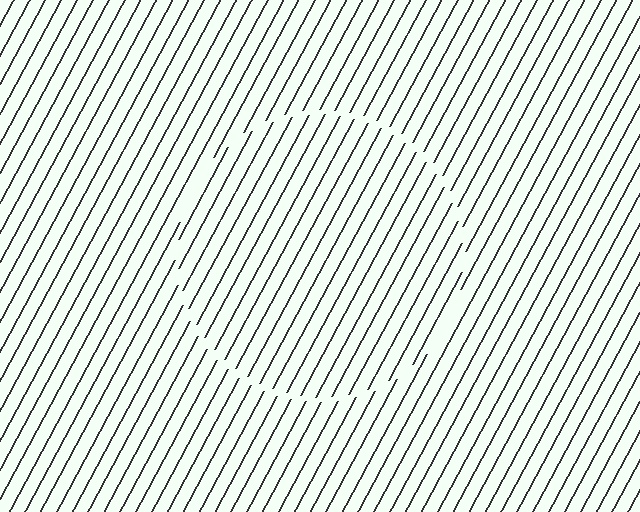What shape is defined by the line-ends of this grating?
An illusory circle. The interior of the shape contains the same grating, shifted by half a period — the contour is defined by the phase discontinuity where line-ends from the inner and outer gratings abut.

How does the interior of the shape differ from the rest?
The interior of the shape contains the same grating, shifted by half a period — the contour is defined by the phase discontinuity where line-ends from the inner and outer gratings abut.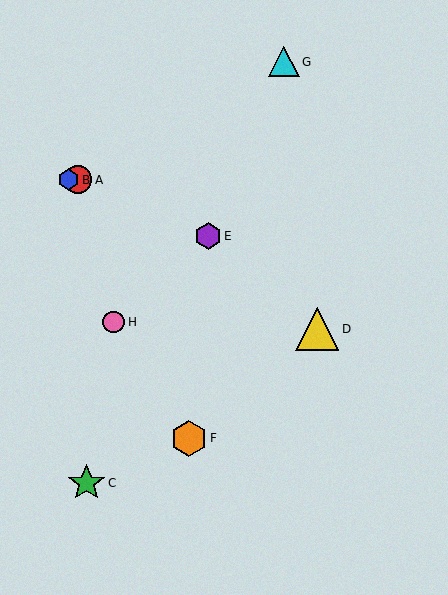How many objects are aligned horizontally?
2 objects (A, B) are aligned horizontally.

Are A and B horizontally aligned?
Yes, both are at y≈180.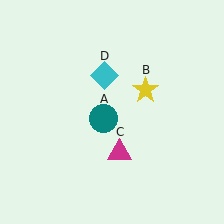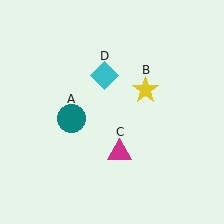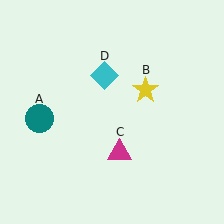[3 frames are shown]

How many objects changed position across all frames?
1 object changed position: teal circle (object A).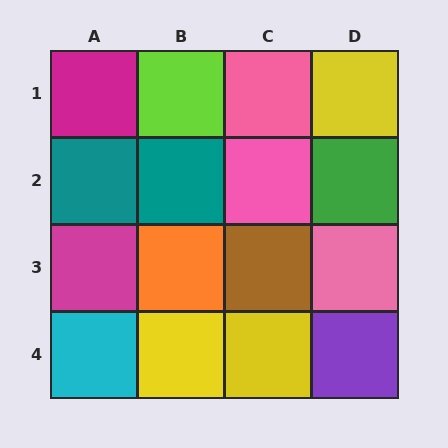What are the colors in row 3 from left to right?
Magenta, orange, brown, pink.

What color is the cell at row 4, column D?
Purple.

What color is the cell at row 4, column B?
Yellow.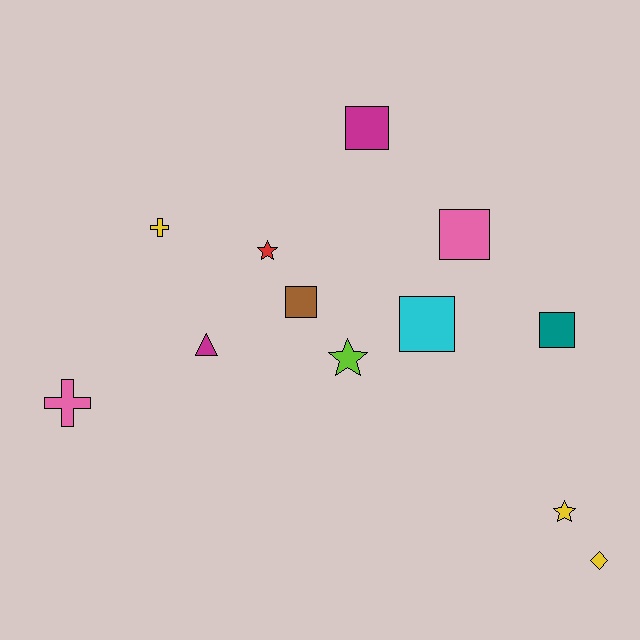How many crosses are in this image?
There are 2 crosses.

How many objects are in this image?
There are 12 objects.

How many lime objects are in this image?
There is 1 lime object.